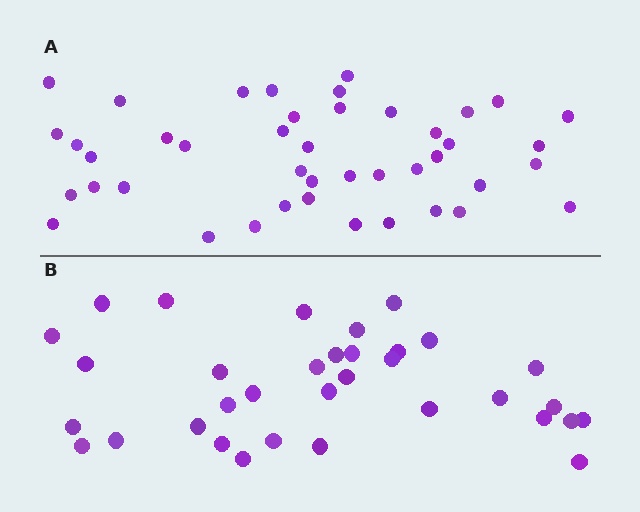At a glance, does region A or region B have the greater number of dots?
Region A (the top region) has more dots.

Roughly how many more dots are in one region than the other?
Region A has roughly 8 or so more dots than region B.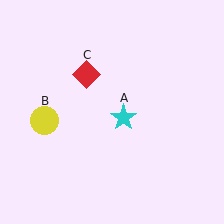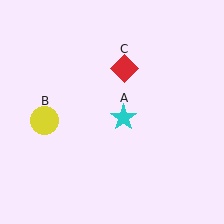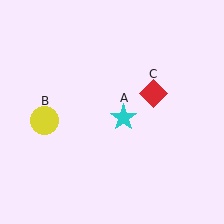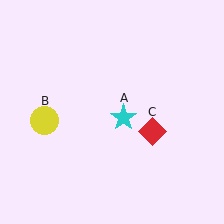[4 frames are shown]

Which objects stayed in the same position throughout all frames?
Cyan star (object A) and yellow circle (object B) remained stationary.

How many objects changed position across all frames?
1 object changed position: red diamond (object C).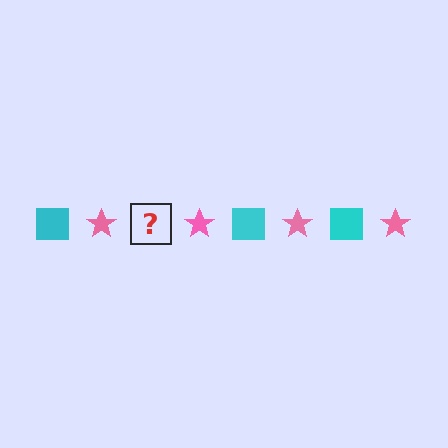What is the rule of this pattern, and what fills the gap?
The rule is that the pattern alternates between cyan square and pink star. The gap should be filled with a cyan square.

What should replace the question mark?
The question mark should be replaced with a cyan square.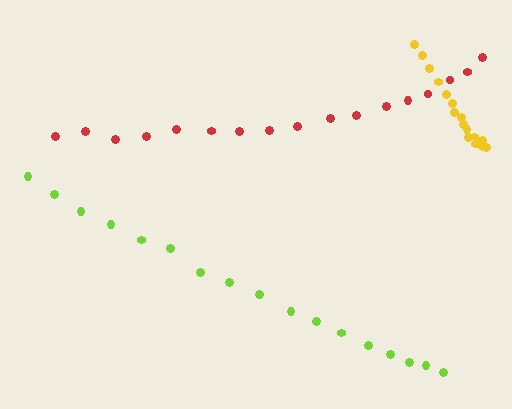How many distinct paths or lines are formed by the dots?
There are 3 distinct paths.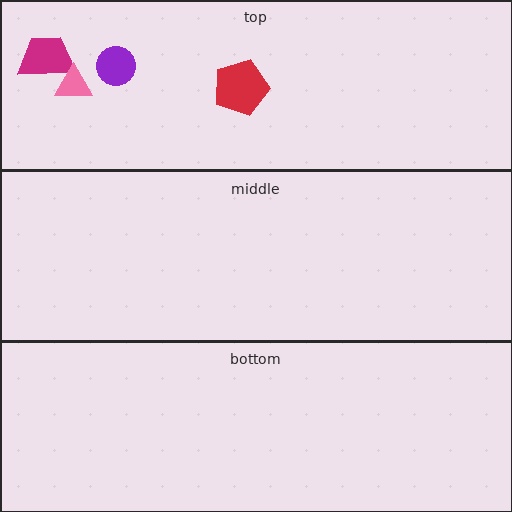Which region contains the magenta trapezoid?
The top region.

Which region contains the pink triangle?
The top region.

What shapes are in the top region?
The purple circle, the red pentagon, the magenta trapezoid, the pink triangle.